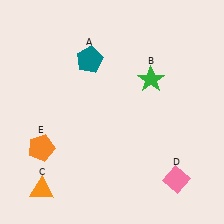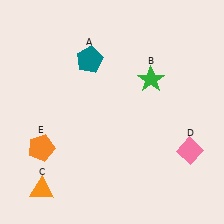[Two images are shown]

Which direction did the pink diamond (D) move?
The pink diamond (D) moved up.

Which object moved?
The pink diamond (D) moved up.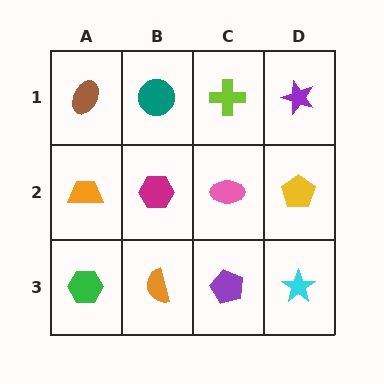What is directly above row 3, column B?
A magenta hexagon.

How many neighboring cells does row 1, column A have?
2.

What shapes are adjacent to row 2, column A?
A brown ellipse (row 1, column A), a green hexagon (row 3, column A), a magenta hexagon (row 2, column B).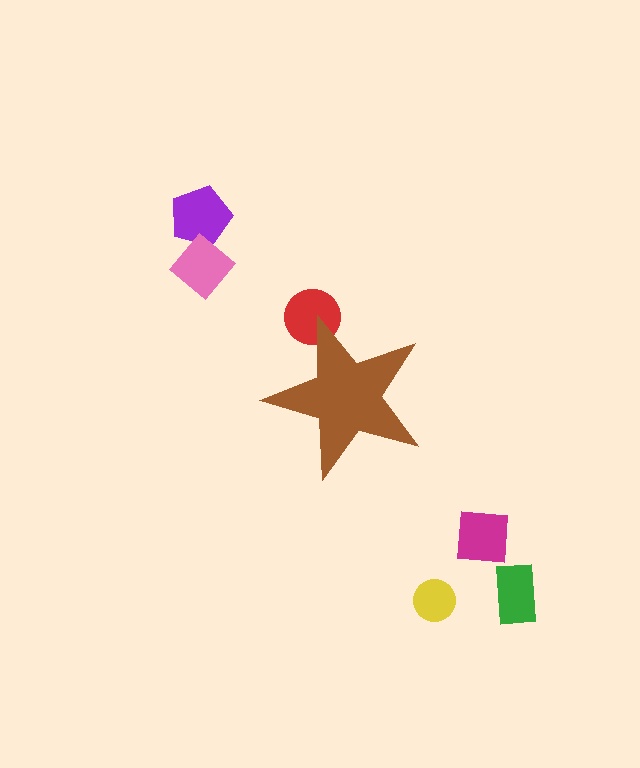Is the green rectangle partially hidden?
No, the green rectangle is fully visible.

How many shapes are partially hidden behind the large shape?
1 shape is partially hidden.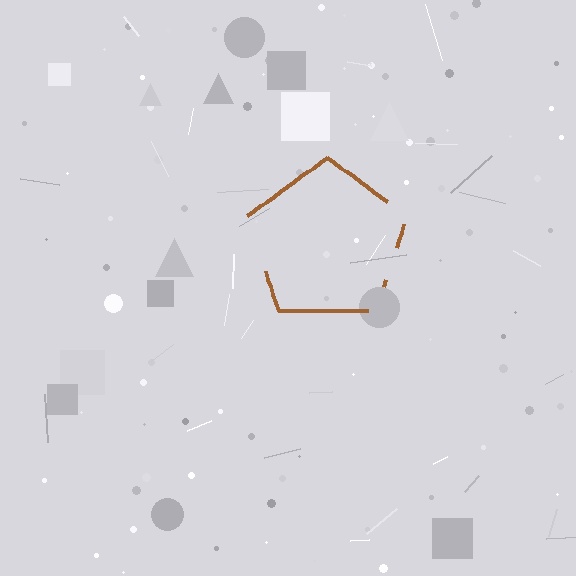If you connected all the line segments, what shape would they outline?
They would outline a pentagon.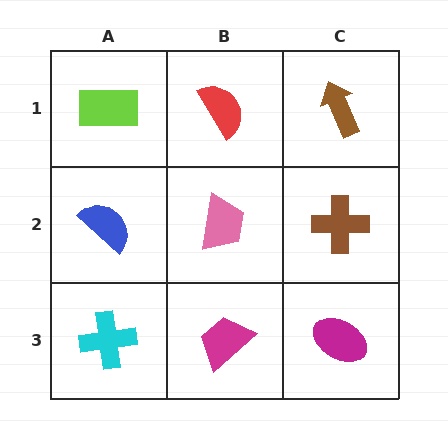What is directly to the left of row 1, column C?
A red semicircle.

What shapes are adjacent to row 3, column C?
A brown cross (row 2, column C), a magenta trapezoid (row 3, column B).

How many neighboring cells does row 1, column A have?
2.